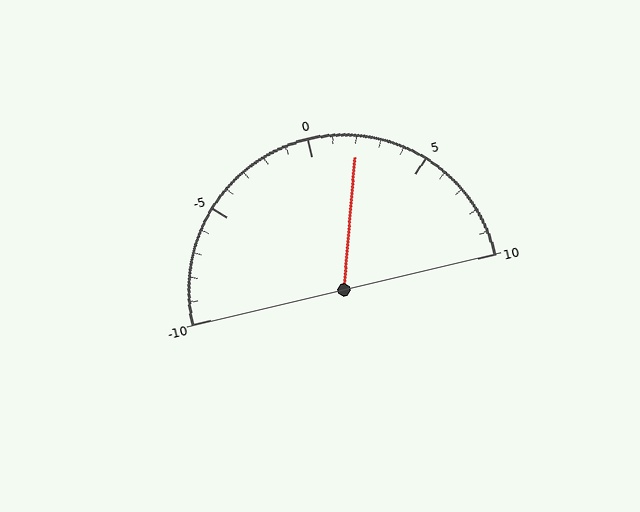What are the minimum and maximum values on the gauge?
The gauge ranges from -10 to 10.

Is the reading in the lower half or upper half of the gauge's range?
The reading is in the upper half of the range (-10 to 10).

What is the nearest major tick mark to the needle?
The nearest major tick mark is 0.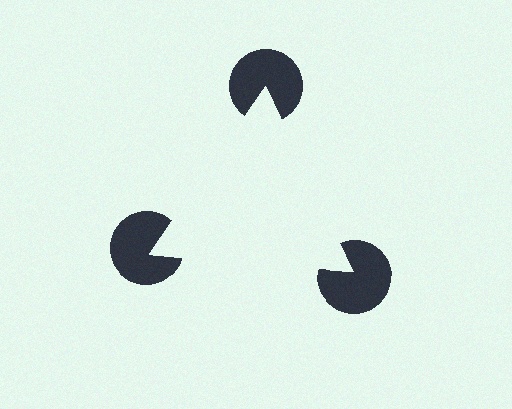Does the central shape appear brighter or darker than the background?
It typically appears slightly brighter than the background, even though no actual brightness change is drawn.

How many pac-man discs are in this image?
There are 3 — one at each vertex of the illusory triangle.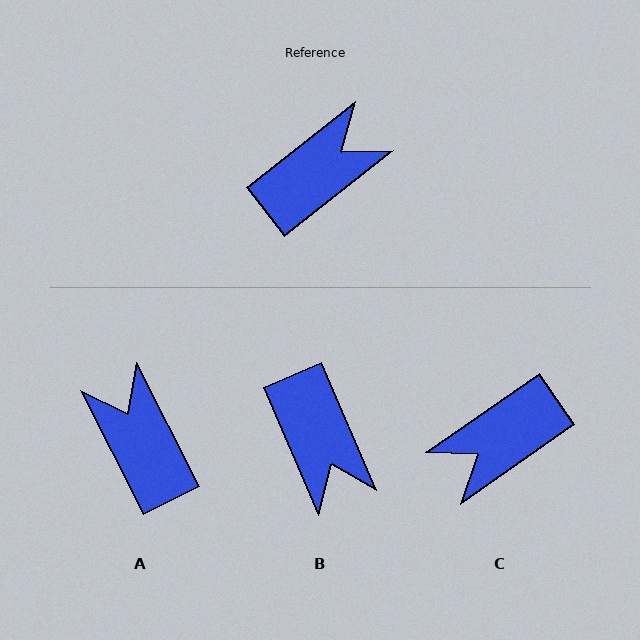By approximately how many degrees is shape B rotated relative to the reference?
Approximately 105 degrees clockwise.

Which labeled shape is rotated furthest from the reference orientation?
C, about 177 degrees away.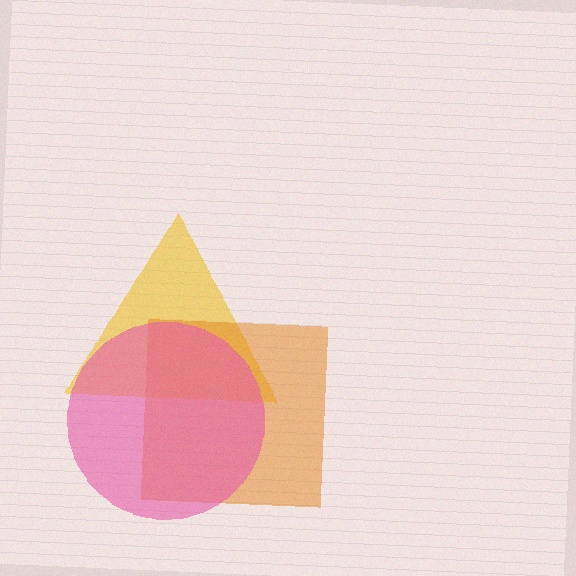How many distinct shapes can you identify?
There are 3 distinct shapes: a yellow triangle, an orange square, a pink circle.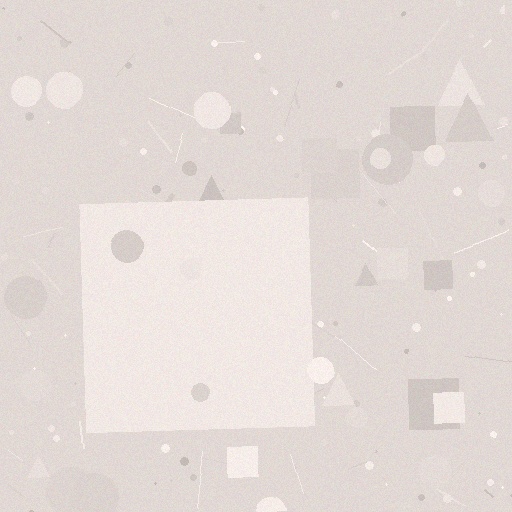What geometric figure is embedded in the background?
A square is embedded in the background.